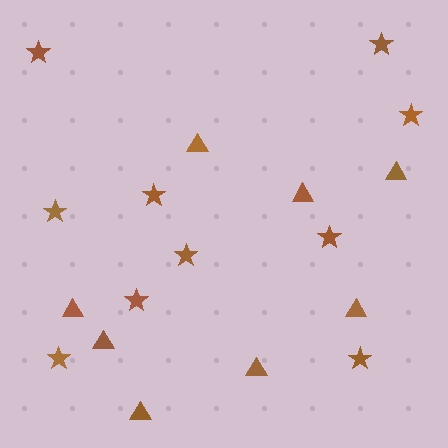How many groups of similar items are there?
There are 2 groups: one group of triangles (8) and one group of stars (10).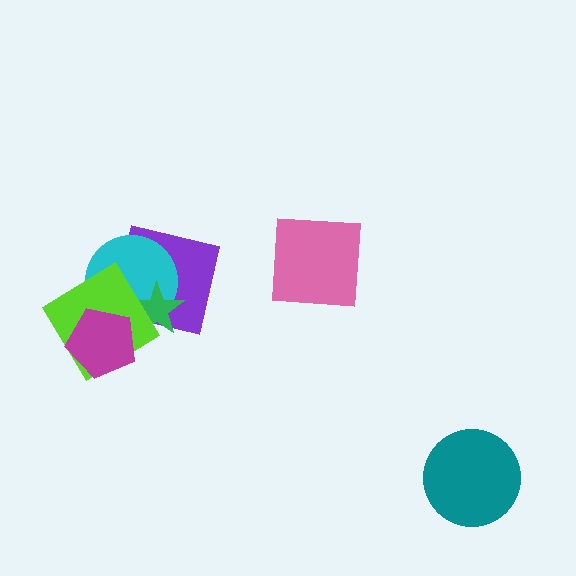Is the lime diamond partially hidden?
Yes, it is partially covered by another shape.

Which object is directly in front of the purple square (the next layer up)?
The cyan circle is directly in front of the purple square.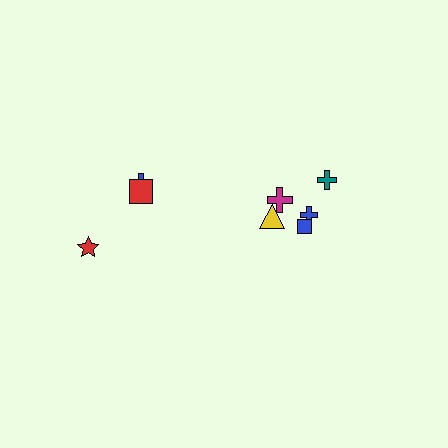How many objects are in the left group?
There are 3 objects.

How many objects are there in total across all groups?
There are 8 objects.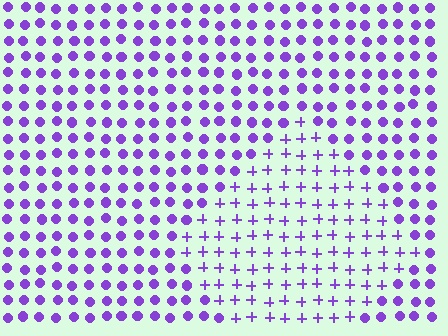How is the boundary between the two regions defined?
The boundary is defined by a change in element shape: plus signs inside vs. circles outside. All elements share the same color and spacing.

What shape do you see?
I see a diamond.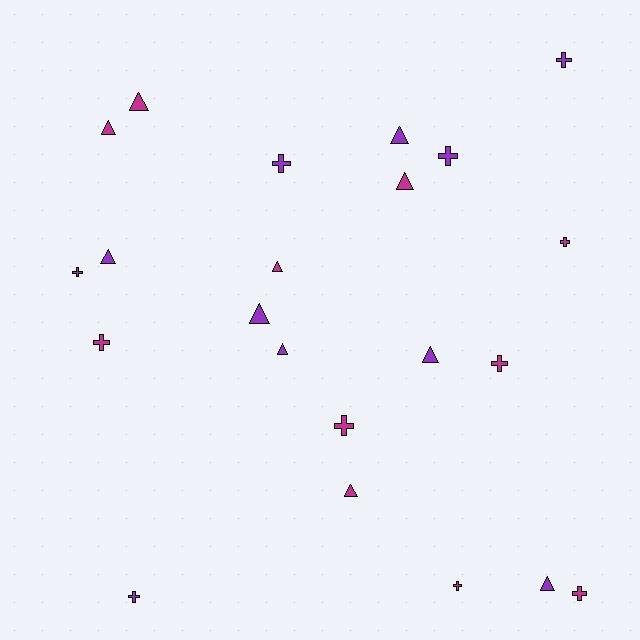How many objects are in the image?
There are 22 objects.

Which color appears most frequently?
Purple, with 11 objects.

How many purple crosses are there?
There are 5 purple crosses.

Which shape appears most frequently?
Triangle, with 11 objects.